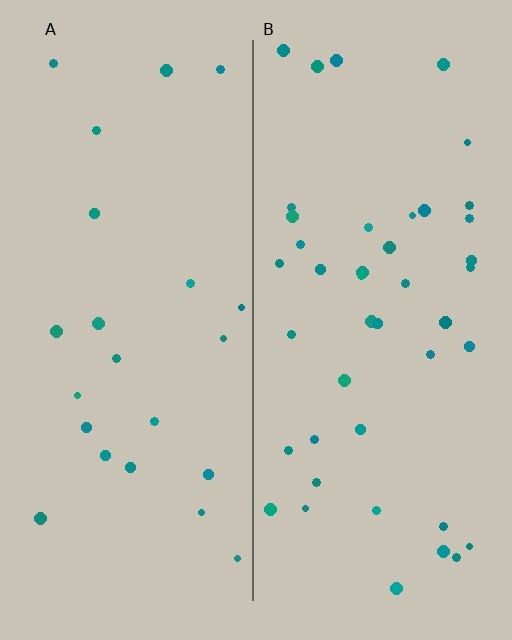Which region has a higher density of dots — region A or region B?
B (the right).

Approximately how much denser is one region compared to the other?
Approximately 2.0× — region B over region A.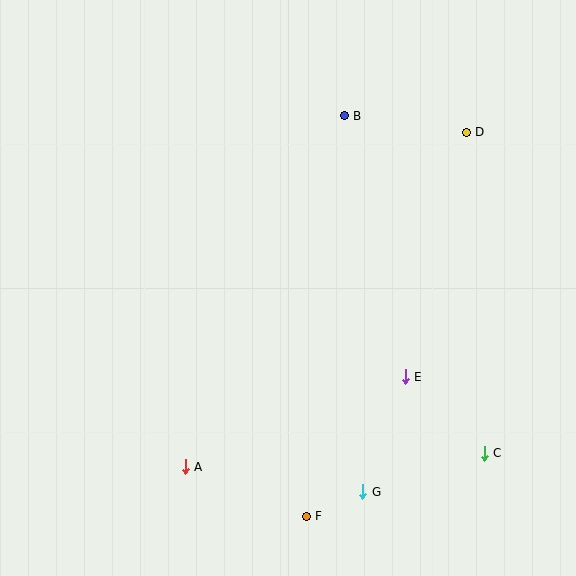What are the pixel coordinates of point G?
Point G is at (363, 492).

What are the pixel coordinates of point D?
Point D is at (466, 132).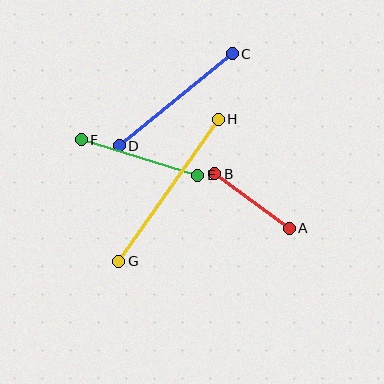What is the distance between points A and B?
The distance is approximately 93 pixels.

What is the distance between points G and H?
The distance is approximately 173 pixels.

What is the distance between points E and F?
The distance is approximately 122 pixels.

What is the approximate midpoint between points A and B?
The midpoint is at approximately (252, 201) pixels.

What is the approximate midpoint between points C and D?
The midpoint is at approximately (176, 100) pixels.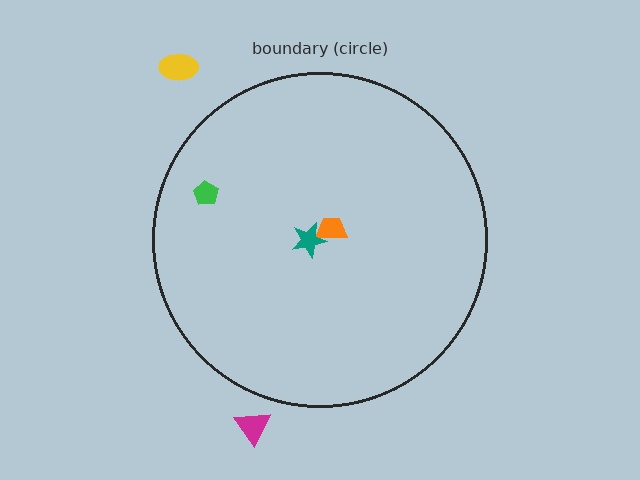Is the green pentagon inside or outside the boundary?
Inside.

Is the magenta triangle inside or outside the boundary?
Outside.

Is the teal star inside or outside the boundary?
Inside.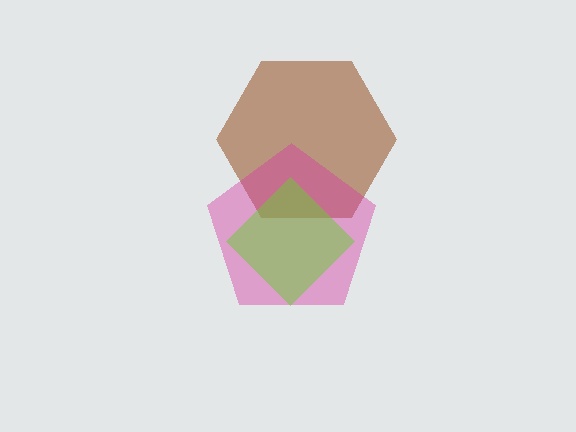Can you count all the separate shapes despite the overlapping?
Yes, there are 3 separate shapes.